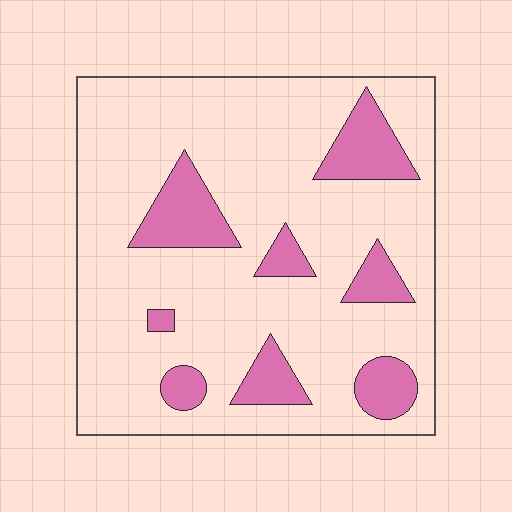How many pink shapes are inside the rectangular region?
8.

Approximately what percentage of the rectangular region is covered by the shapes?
Approximately 20%.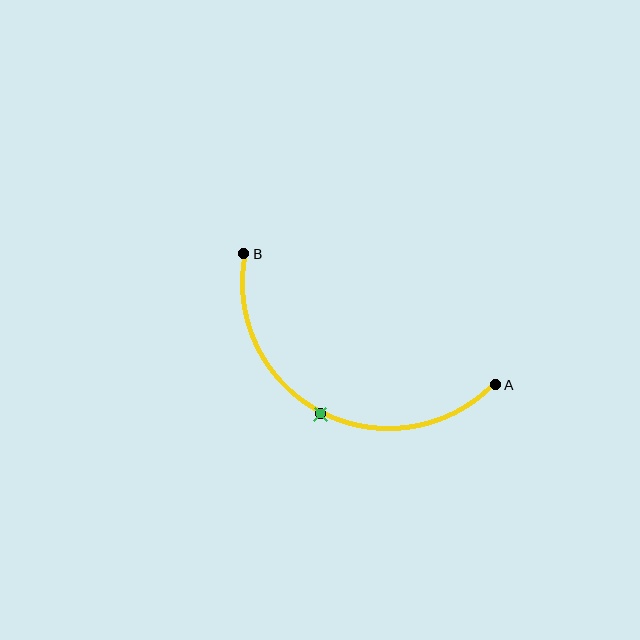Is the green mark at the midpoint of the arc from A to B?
Yes. The green mark lies on the arc at equal arc-length from both A and B — it is the arc midpoint.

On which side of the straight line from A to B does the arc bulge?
The arc bulges below the straight line connecting A and B.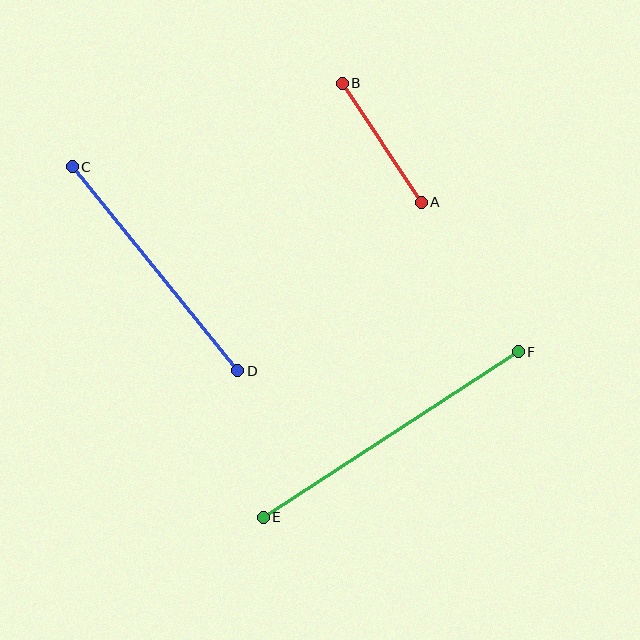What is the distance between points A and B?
The distance is approximately 143 pixels.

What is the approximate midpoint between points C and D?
The midpoint is at approximately (155, 269) pixels.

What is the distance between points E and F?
The distance is approximately 304 pixels.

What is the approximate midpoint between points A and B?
The midpoint is at approximately (382, 143) pixels.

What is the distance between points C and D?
The distance is approximately 263 pixels.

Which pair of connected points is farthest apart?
Points E and F are farthest apart.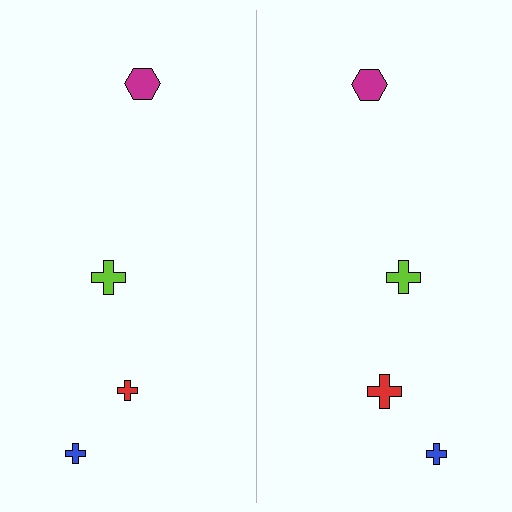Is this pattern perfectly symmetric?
No, the pattern is not perfectly symmetric. The red cross on the right side has a different size than its mirror counterpart.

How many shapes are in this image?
There are 8 shapes in this image.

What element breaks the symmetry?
The red cross on the right side has a different size than its mirror counterpart.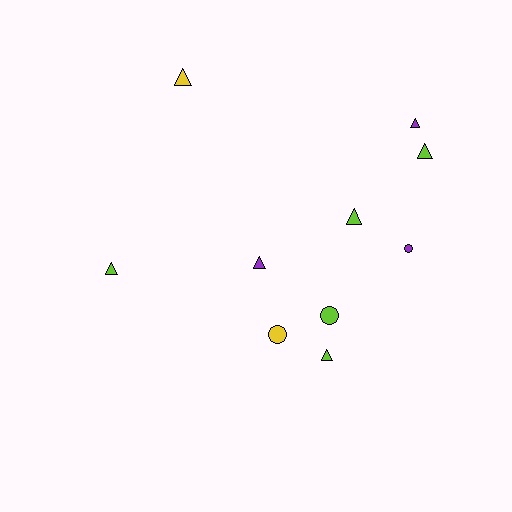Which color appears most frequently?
Lime, with 5 objects.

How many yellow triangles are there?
There is 1 yellow triangle.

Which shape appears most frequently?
Triangle, with 7 objects.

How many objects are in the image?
There are 10 objects.